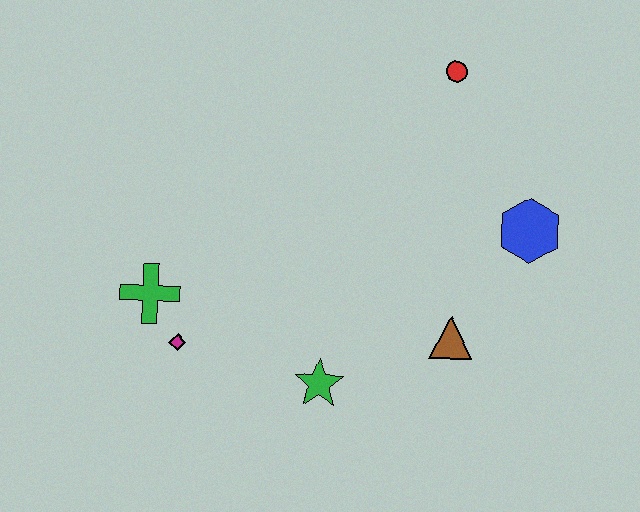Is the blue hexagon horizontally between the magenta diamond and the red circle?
No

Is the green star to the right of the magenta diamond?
Yes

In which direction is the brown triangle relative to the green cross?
The brown triangle is to the right of the green cross.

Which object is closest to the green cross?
The magenta diamond is closest to the green cross.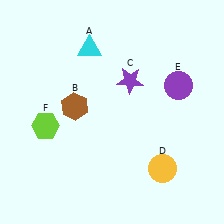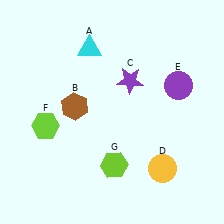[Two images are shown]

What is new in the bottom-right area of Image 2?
A lime hexagon (G) was added in the bottom-right area of Image 2.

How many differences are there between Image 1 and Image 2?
There is 1 difference between the two images.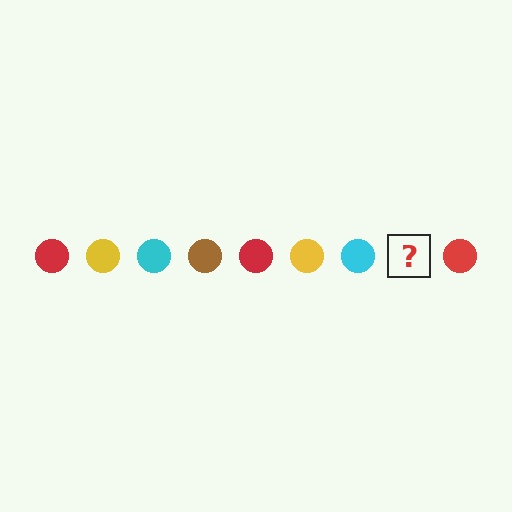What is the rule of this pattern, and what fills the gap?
The rule is that the pattern cycles through red, yellow, cyan, brown circles. The gap should be filled with a brown circle.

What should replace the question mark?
The question mark should be replaced with a brown circle.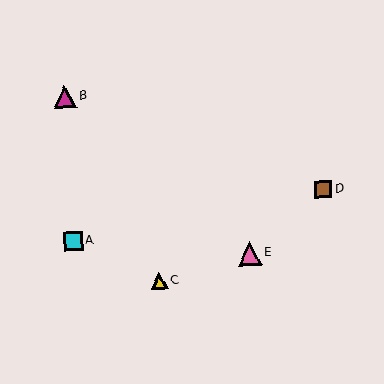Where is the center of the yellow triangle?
The center of the yellow triangle is at (159, 281).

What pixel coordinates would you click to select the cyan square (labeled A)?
Click at (73, 242) to select the cyan square A.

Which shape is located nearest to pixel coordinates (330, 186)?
The brown square (labeled D) at (323, 189) is nearest to that location.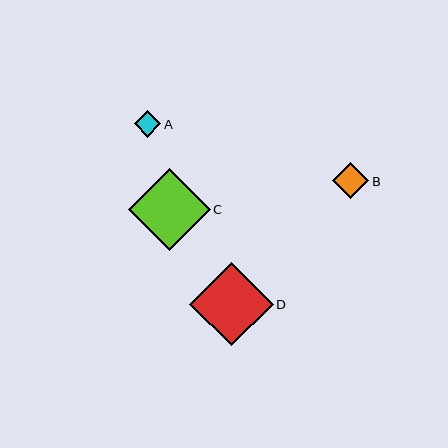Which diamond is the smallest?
Diamond A is the smallest with a size of approximately 27 pixels.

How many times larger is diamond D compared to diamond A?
Diamond D is approximately 3.2 times the size of diamond A.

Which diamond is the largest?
Diamond D is the largest with a size of approximately 84 pixels.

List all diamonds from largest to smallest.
From largest to smallest: D, C, B, A.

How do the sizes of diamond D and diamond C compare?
Diamond D and diamond C are approximately the same size.